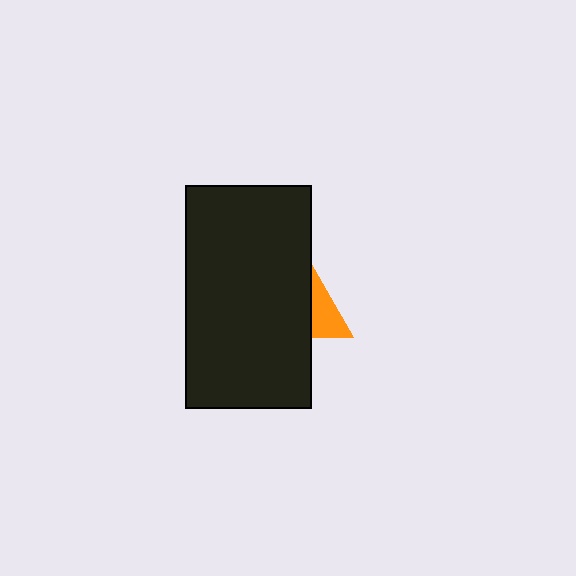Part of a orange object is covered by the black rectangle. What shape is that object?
It is a triangle.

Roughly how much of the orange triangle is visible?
A small part of it is visible (roughly 30%).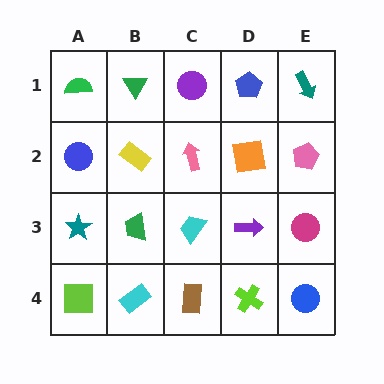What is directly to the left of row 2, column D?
A pink arrow.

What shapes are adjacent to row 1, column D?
An orange square (row 2, column D), a purple circle (row 1, column C), a teal arrow (row 1, column E).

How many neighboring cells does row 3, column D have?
4.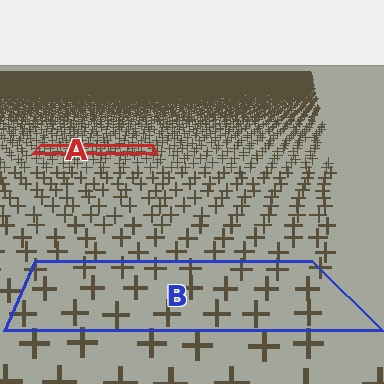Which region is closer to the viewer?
Region B is closer. The texture elements there are larger and more spread out.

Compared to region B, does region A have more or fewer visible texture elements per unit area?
Region A has more texture elements per unit area — they are packed more densely because it is farther away.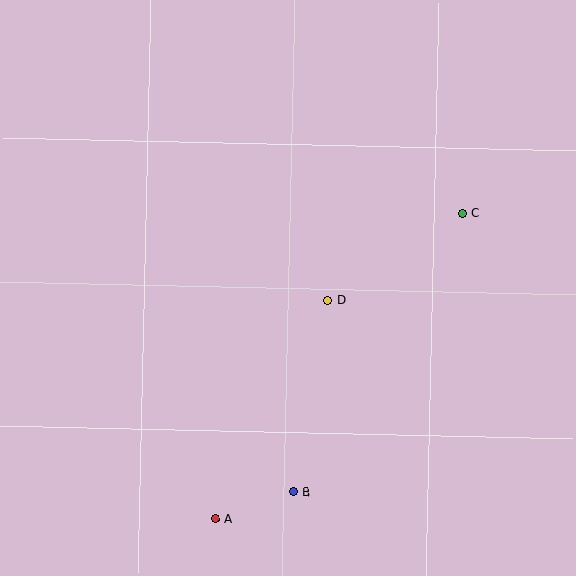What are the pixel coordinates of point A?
Point A is at (215, 519).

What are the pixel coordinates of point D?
Point D is at (327, 300).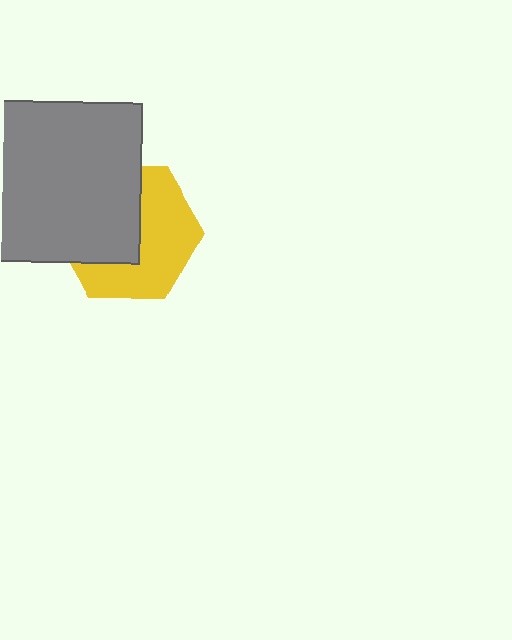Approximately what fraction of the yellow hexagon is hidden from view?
Roughly 48% of the yellow hexagon is hidden behind the gray square.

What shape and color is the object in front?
The object in front is a gray square.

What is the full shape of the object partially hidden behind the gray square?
The partially hidden object is a yellow hexagon.